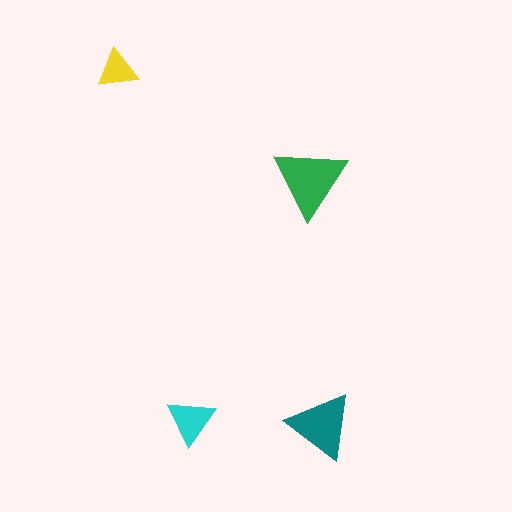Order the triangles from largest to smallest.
the green one, the teal one, the cyan one, the yellow one.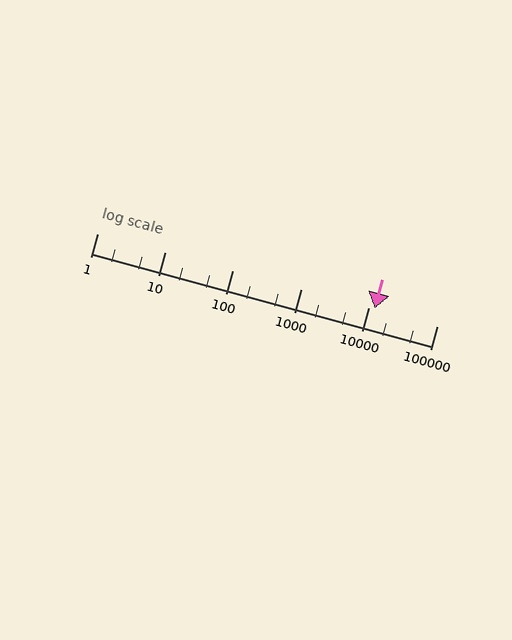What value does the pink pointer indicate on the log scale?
The pointer indicates approximately 12000.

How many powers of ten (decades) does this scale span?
The scale spans 5 decades, from 1 to 100000.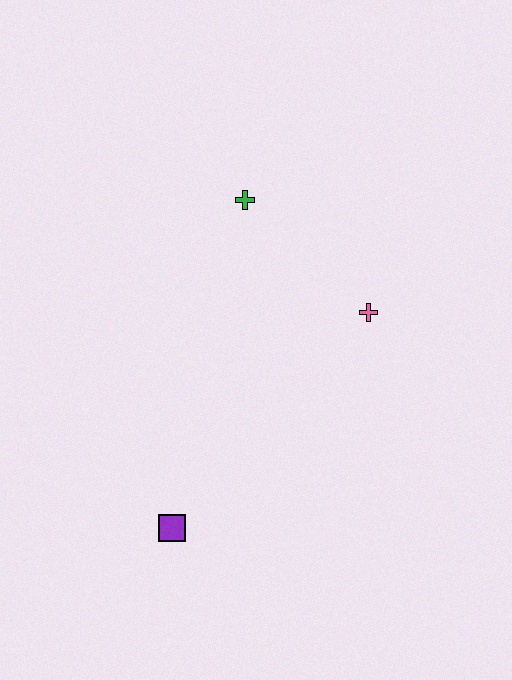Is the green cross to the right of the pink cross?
No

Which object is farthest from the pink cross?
The purple square is farthest from the pink cross.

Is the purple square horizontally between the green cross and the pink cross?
No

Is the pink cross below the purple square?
No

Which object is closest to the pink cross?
The green cross is closest to the pink cross.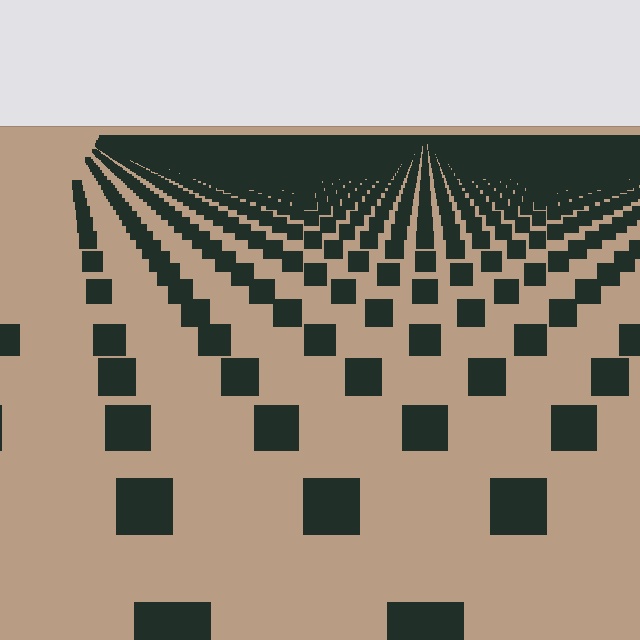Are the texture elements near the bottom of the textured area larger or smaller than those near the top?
Larger. Near the bottom, elements are closer to the viewer and appear at a bigger on-screen size.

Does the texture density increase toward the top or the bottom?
Density increases toward the top.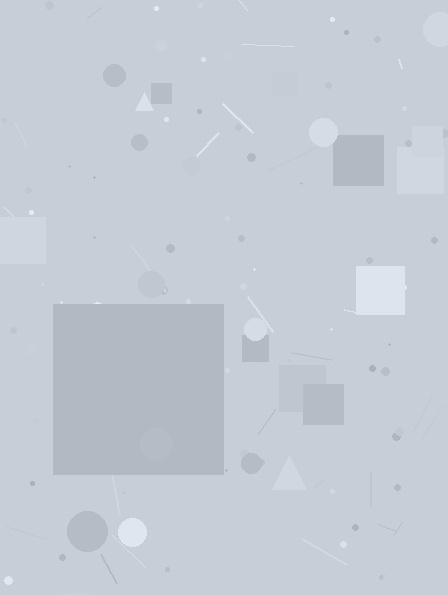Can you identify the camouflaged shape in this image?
The camouflaged shape is a square.